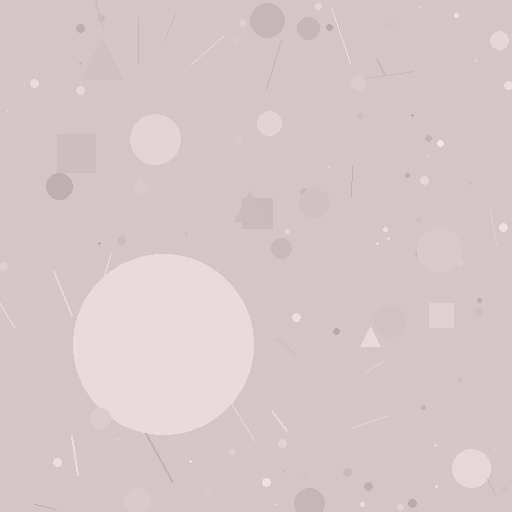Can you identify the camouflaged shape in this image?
The camouflaged shape is a circle.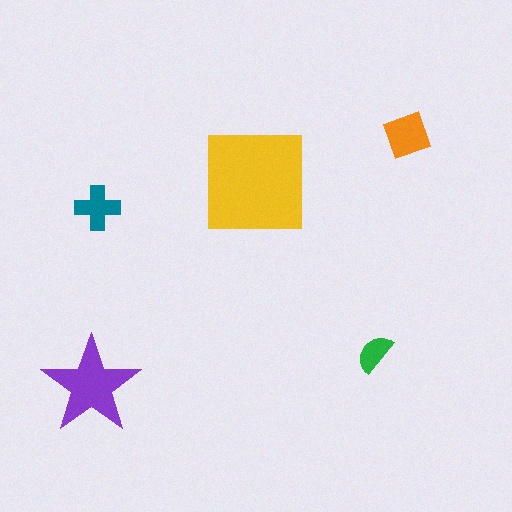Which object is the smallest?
The green semicircle.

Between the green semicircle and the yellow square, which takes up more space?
The yellow square.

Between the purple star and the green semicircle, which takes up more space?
The purple star.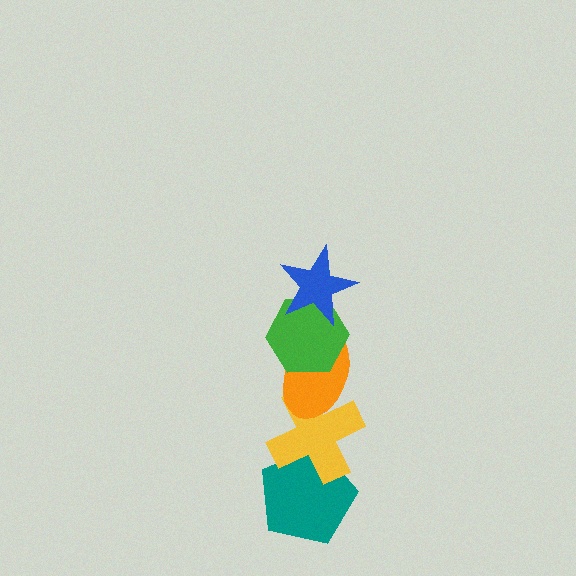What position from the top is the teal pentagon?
The teal pentagon is 5th from the top.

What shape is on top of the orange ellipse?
The green hexagon is on top of the orange ellipse.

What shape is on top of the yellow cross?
The orange ellipse is on top of the yellow cross.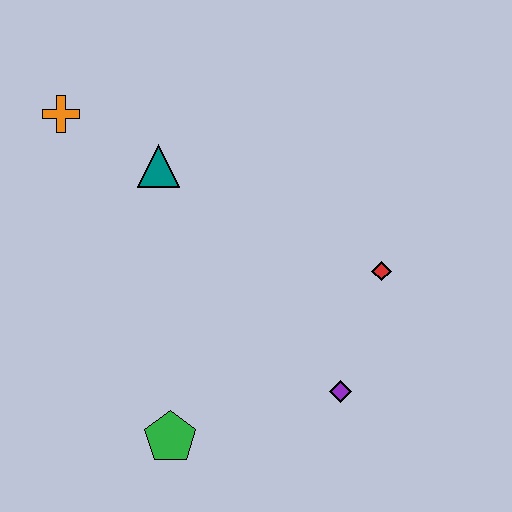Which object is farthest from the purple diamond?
The orange cross is farthest from the purple diamond.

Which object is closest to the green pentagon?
The purple diamond is closest to the green pentagon.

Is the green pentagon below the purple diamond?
Yes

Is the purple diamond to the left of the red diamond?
Yes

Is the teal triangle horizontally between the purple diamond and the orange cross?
Yes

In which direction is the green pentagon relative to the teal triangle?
The green pentagon is below the teal triangle.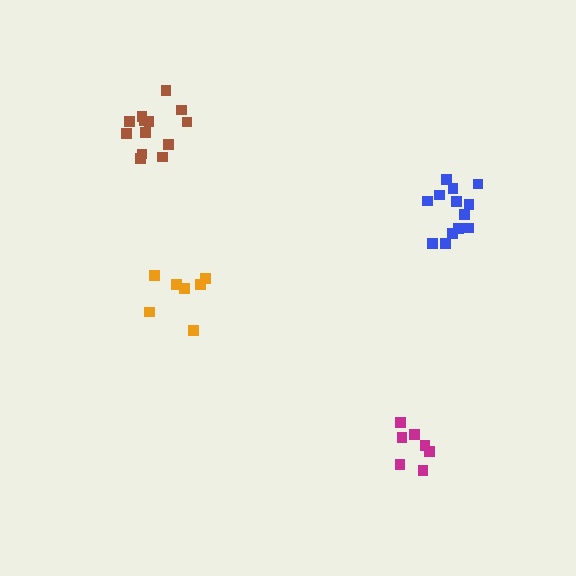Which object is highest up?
The brown cluster is topmost.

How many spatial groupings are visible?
There are 4 spatial groupings.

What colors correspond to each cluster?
The clusters are colored: blue, magenta, orange, brown.